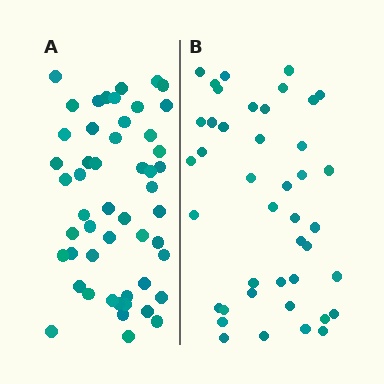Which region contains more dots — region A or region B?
Region A (the left region) has more dots.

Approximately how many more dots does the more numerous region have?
Region A has roughly 8 or so more dots than region B.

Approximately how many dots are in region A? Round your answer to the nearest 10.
About 50 dots. (The exact count is 51, which rounds to 50.)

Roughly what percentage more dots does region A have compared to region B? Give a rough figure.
About 20% more.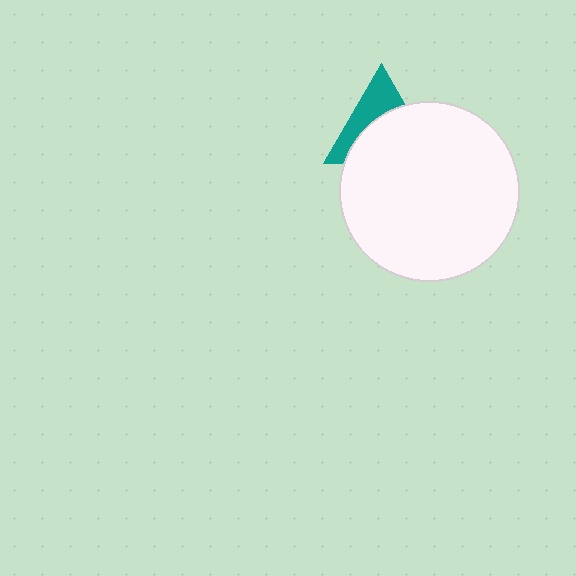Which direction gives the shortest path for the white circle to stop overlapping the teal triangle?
Moving down gives the shortest separation.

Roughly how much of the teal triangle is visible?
A small part of it is visible (roughly 41%).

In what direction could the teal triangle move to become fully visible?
The teal triangle could move up. That would shift it out from behind the white circle entirely.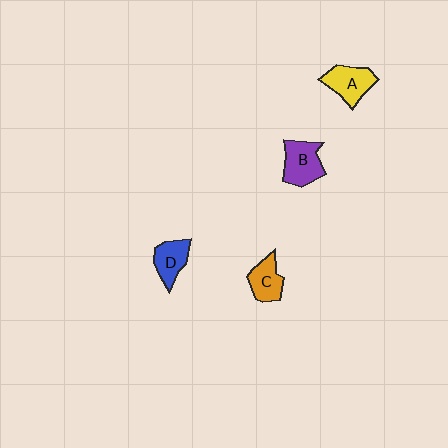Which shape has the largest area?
Shape B (purple).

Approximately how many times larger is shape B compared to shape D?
Approximately 1.3 times.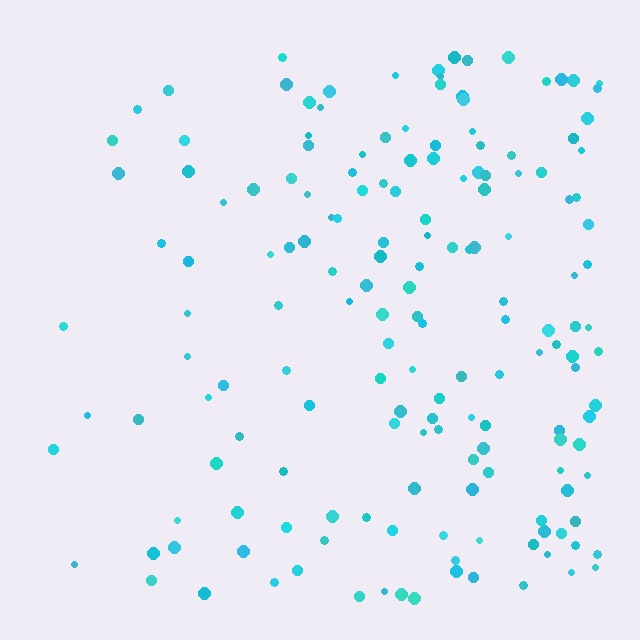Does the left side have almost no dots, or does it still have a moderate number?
Still a moderate number, just noticeably fewer than the right.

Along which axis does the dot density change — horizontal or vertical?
Horizontal.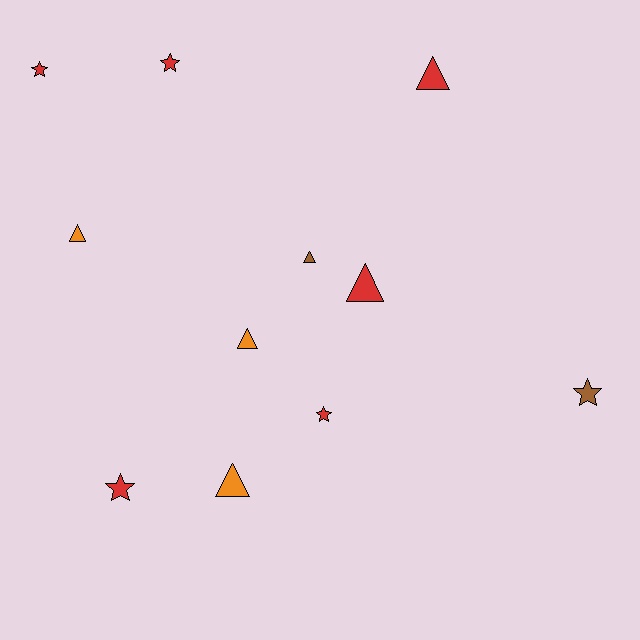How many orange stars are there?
There are no orange stars.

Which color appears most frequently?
Red, with 6 objects.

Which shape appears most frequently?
Triangle, with 6 objects.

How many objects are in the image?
There are 11 objects.